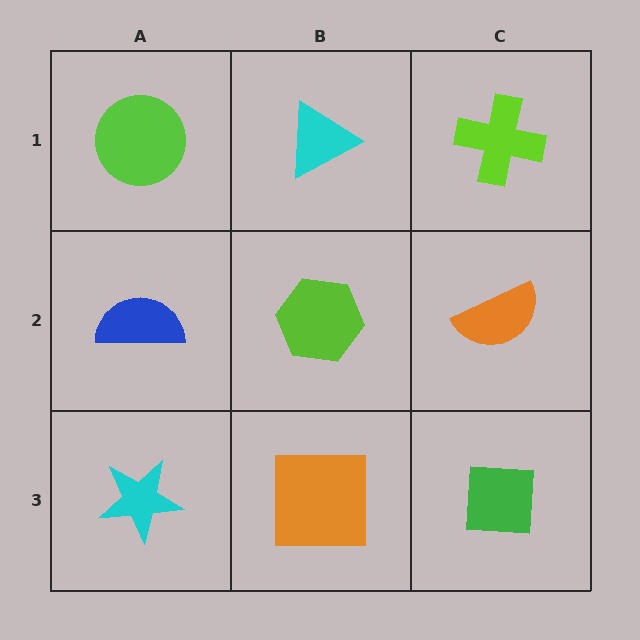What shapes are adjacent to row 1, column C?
An orange semicircle (row 2, column C), a cyan triangle (row 1, column B).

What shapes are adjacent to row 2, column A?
A lime circle (row 1, column A), a cyan star (row 3, column A), a lime hexagon (row 2, column B).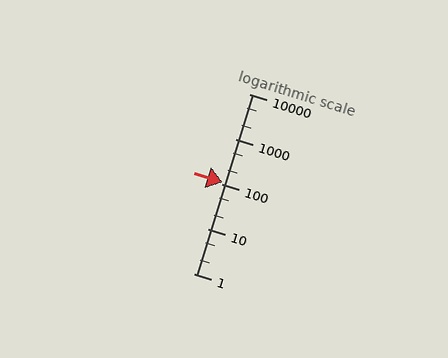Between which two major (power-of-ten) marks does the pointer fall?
The pointer is between 100 and 1000.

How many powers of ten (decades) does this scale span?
The scale spans 4 decades, from 1 to 10000.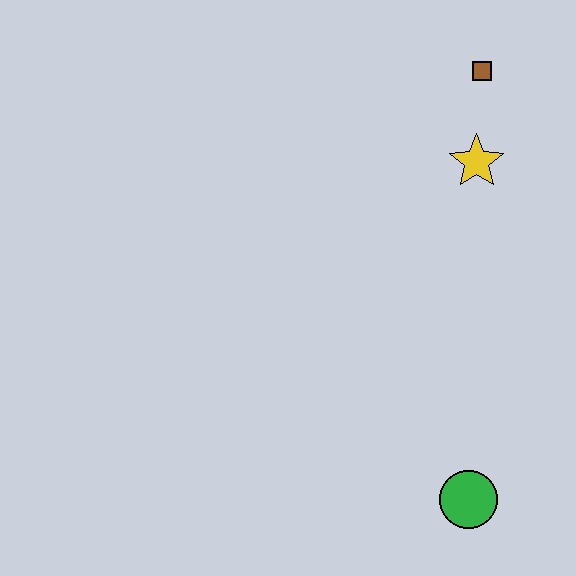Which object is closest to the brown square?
The yellow star is closest to the brown square.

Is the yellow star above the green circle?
Yes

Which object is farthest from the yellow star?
The green circle is farthest from the yellow star.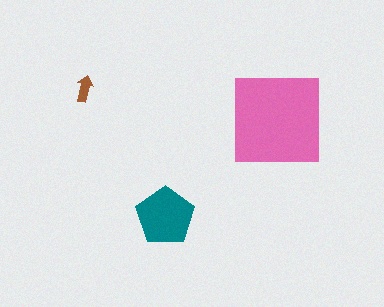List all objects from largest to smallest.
The pink square, the teal pentagon, the brown arrow.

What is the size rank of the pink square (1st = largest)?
1st.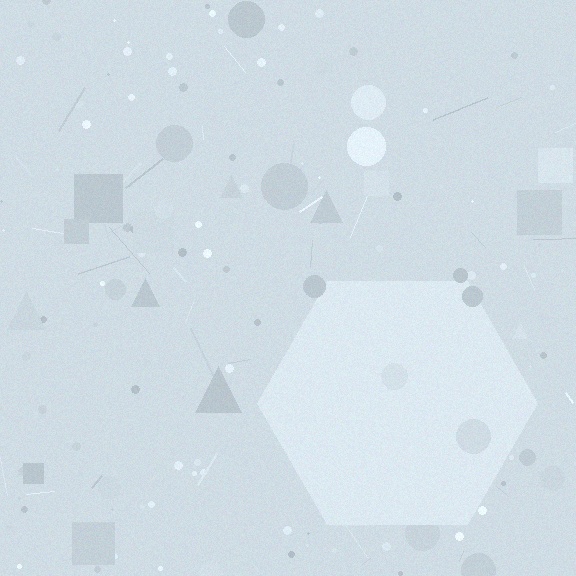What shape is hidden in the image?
A hexagon is hidden in the image.